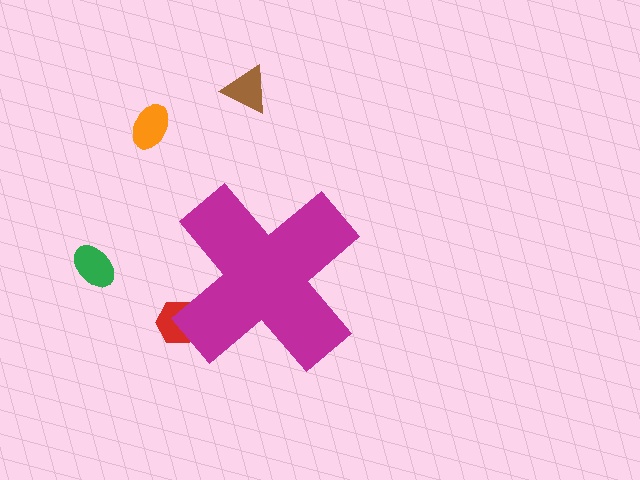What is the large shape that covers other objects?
A magenta cross.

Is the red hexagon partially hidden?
Yes, the red hexagon is partially hidden behind the magenta cross.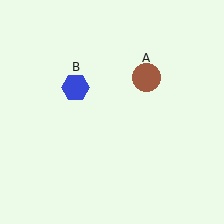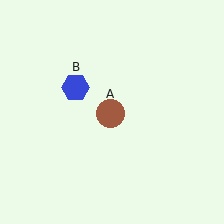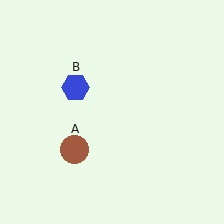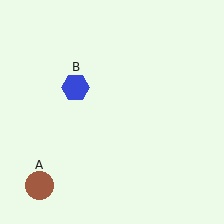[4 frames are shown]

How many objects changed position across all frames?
1 object changed position: brown circle (object A).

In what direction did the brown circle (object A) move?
The brown circle (object A) moved down and to the left.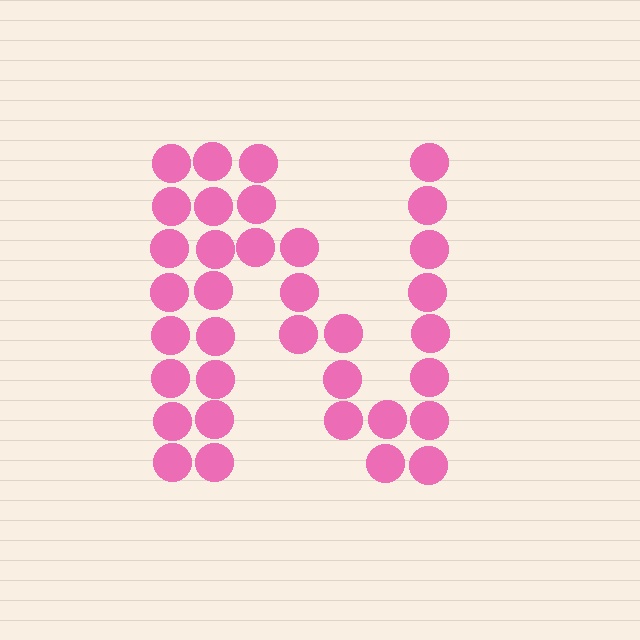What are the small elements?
The small elements are circles.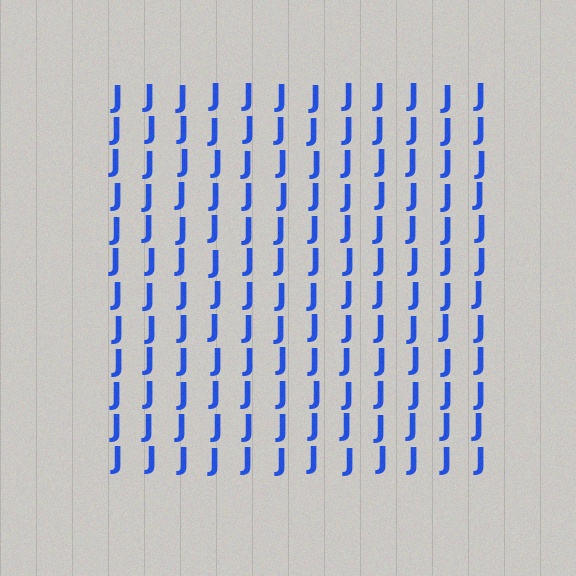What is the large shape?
The large shape is a square.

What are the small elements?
The small elements are letter J's.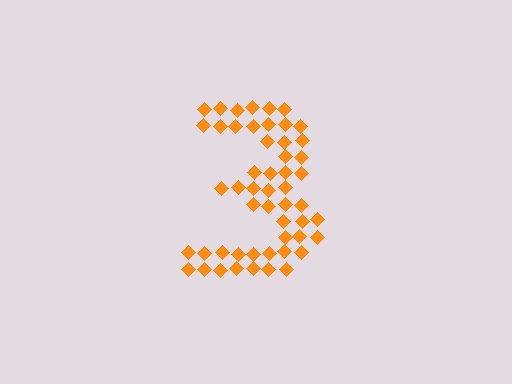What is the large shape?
The large shape is the digit 3.